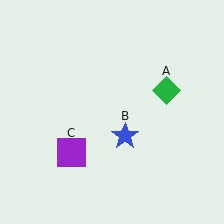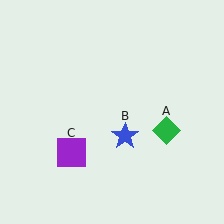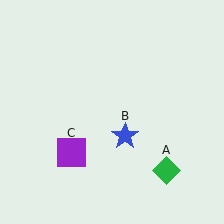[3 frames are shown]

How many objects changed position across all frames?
1 object changed position: green diamond (object A).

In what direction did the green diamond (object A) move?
The green diamond (object A) moved down.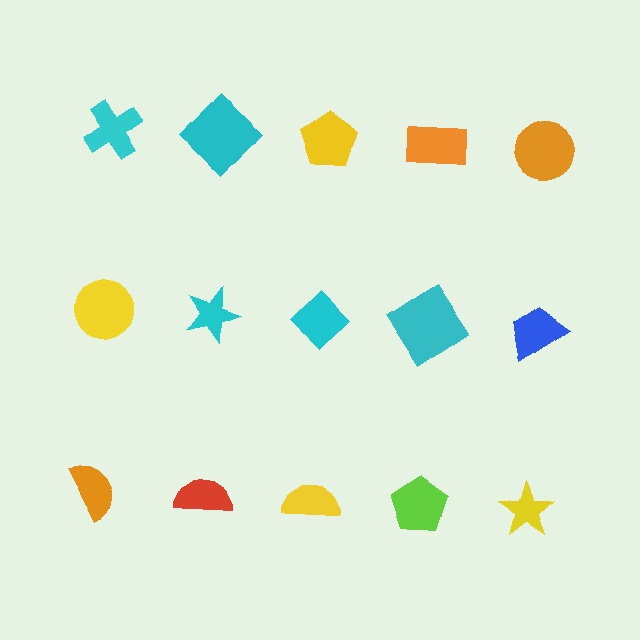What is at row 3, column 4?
A lime pentagon.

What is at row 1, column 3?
A yellow pentagon.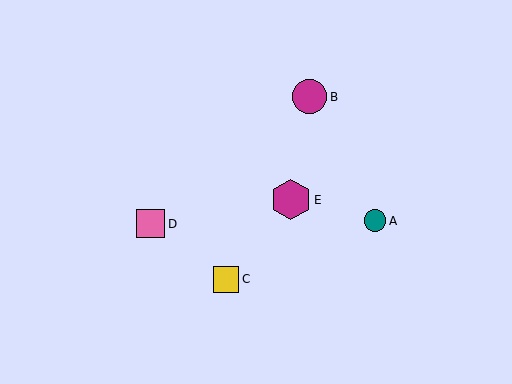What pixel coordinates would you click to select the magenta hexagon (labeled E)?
Click at (291, 200) to select the magenta hexagon E.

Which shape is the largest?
The magenta hexagon (labeled E) is the largest.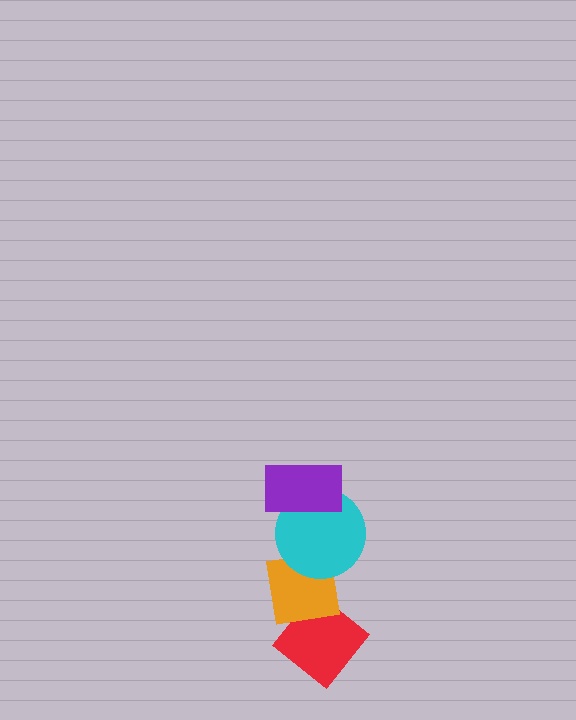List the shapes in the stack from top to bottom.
From top to bottom: the purple rectangle, the cyan circle, the orange square, the red diamond.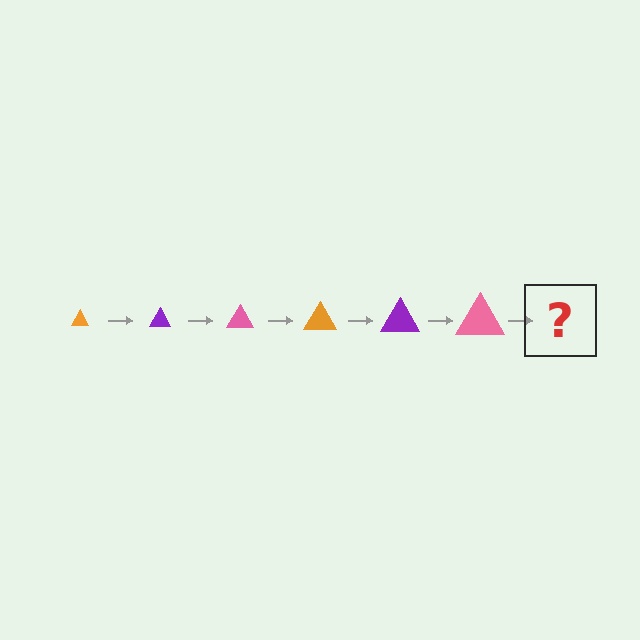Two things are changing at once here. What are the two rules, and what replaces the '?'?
The two rules are that the triangle grows larger each step and the color cycles through orange, purple, and pink. The '?' should be an orange triangle, larger than the previous one.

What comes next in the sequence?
The next element should be an orange triangle, larger than the previous one.